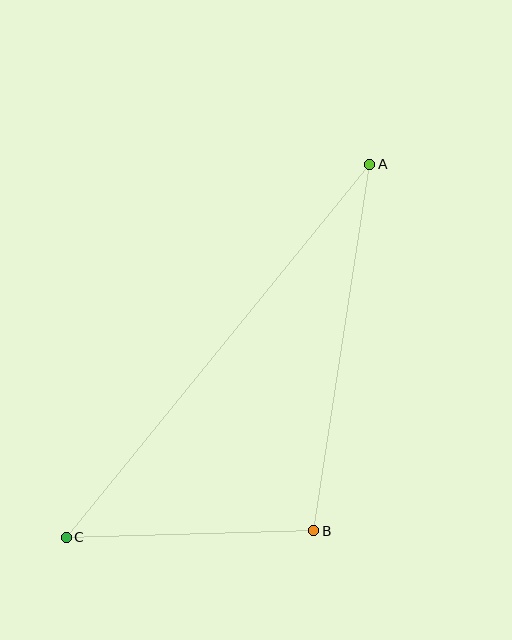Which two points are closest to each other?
Points B and C are closest to each other.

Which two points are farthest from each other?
Points A and C are farthest from each other.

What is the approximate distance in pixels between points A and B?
The distance between A and B is approximately 371 pixels.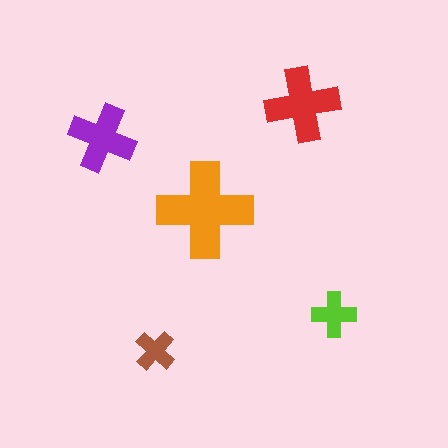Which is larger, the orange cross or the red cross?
The orange one.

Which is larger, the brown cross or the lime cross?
The lime one.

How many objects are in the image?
There are 5 objects in the image.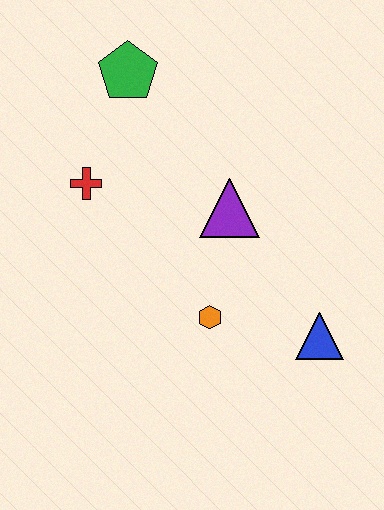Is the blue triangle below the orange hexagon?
Yes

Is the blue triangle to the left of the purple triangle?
No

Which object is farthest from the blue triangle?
The green pentagon is farthest from the blue triangle.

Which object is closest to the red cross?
The green pentagon is closest to the red cross.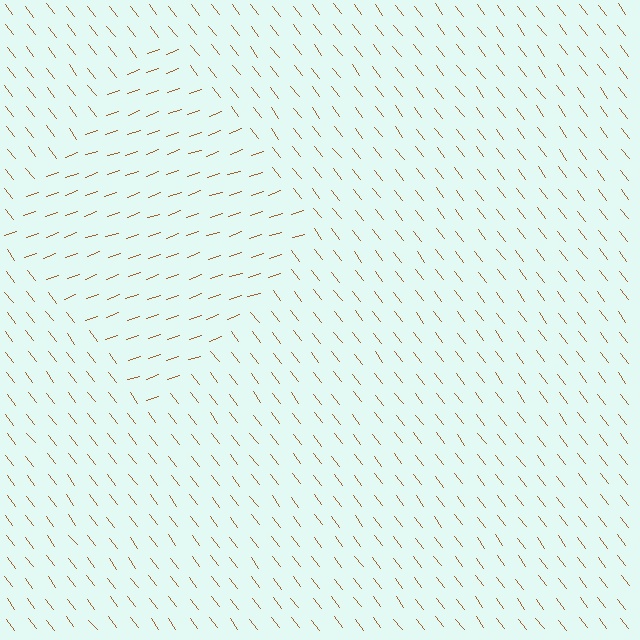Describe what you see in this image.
The image is filled with small brown line segments. A diamond region in the image has lines oriented differently from the surrounding lines, creating a visible texture boundary.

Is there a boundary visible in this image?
Yes, there is a texture boundary formed by a change in line orientation.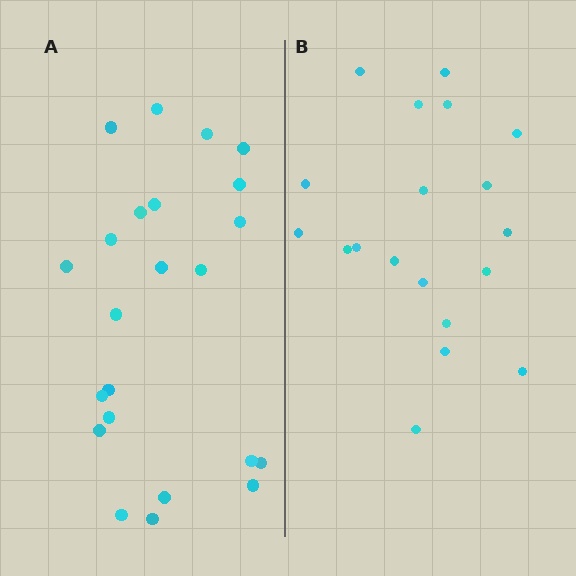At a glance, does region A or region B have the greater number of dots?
Region A (the left region) has more dots.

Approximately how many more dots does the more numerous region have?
Region A has about 4 more dots than region B.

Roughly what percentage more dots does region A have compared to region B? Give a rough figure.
About 20% more.